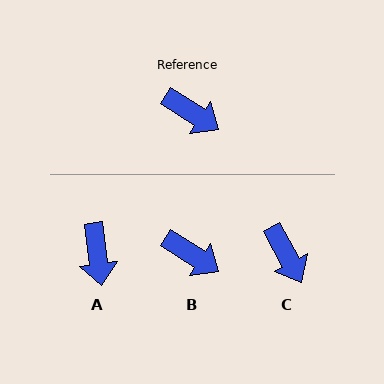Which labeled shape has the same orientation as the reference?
B.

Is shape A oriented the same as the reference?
No, it is off by about 50 degrees.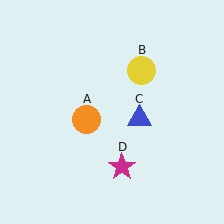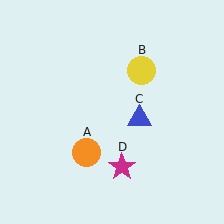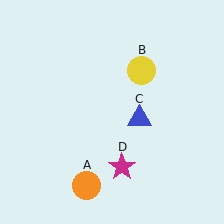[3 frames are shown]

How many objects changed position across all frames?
1 object changed position: orange circle (object A).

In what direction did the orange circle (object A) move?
The orange circle (object A) moved down.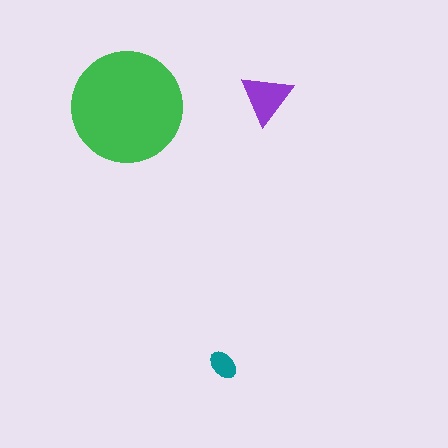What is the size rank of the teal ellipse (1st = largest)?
3rd.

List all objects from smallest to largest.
The teal ellipse, the purple triangle, the green circle.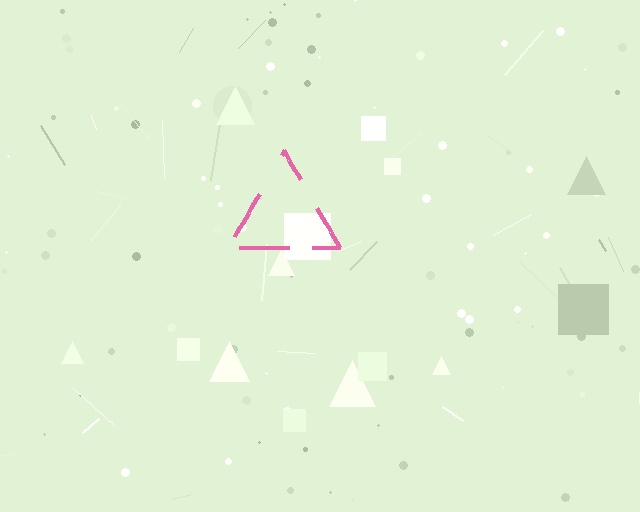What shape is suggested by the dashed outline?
The dashed outline suggests a triangle.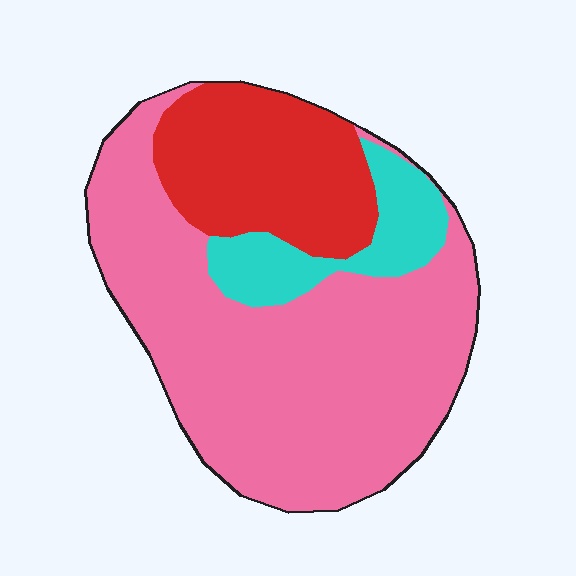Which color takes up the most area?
Pink, at roughly 65%.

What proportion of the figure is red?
Red covers roughly 25% of the figure.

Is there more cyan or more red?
Red.